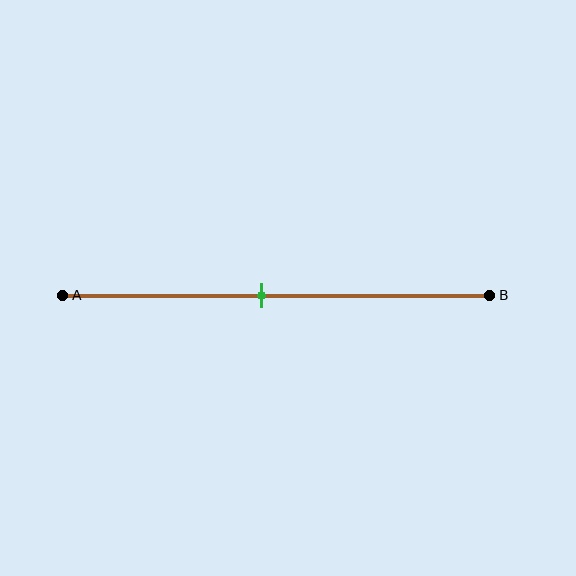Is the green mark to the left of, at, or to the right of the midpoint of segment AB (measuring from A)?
The green mark is to the left of the midpoint of segment AB.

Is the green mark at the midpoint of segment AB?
No, the mark is at about 45% from A, not at the 50% midpoint.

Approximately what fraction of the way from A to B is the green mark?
The green mark is approximately 45% of the way from A to B.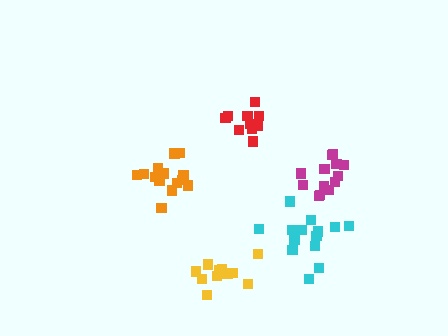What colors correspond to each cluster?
The clusters are colored: red, orange, cyan, yellow, magenta.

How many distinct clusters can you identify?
There are 5 distinct clusters.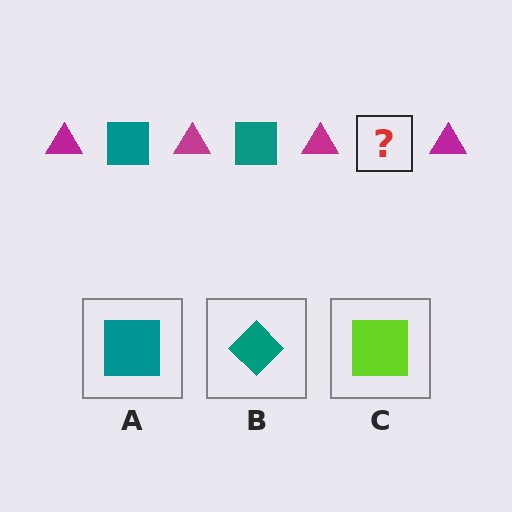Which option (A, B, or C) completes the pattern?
A.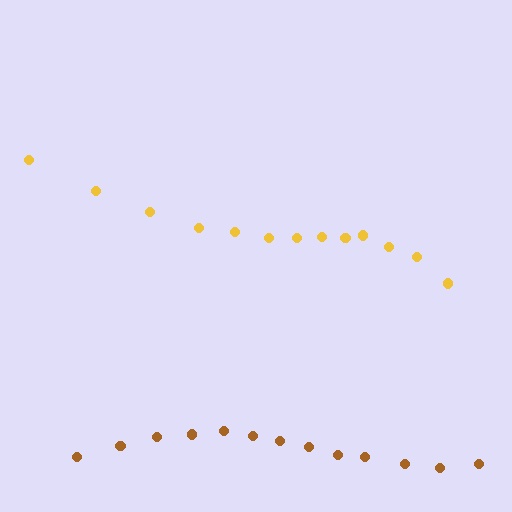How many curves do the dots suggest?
There are 2 distinct paths.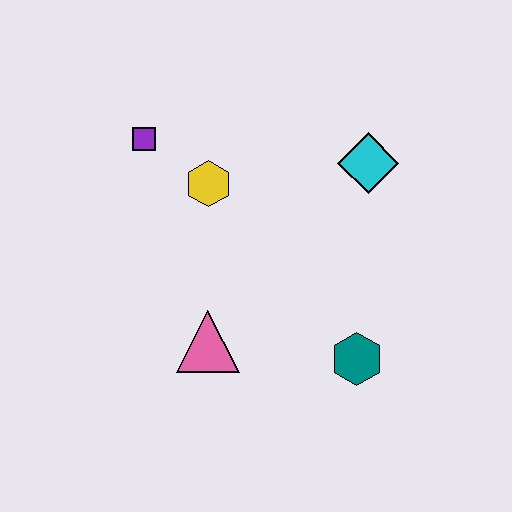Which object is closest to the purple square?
The yellow hexagon is closest to the purple square.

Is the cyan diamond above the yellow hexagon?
Yes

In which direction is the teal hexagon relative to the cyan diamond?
The teal hexagon is below the cyan diamond.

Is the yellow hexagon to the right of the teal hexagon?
No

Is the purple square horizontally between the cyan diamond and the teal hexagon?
No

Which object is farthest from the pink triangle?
The cyan diamond is farthest from the pink triangle.